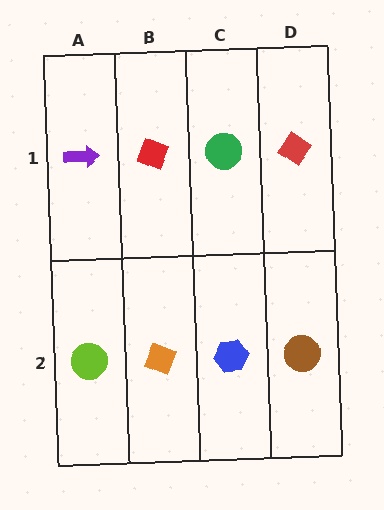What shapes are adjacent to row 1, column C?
A blue hexagon (row 2, column C), a red diamond (row 1, column B), a red diamond (row 1, column D).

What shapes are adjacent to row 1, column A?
A lime circle (row 2, column A), a red diamond (row 1, column B).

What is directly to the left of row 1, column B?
A purple arrow.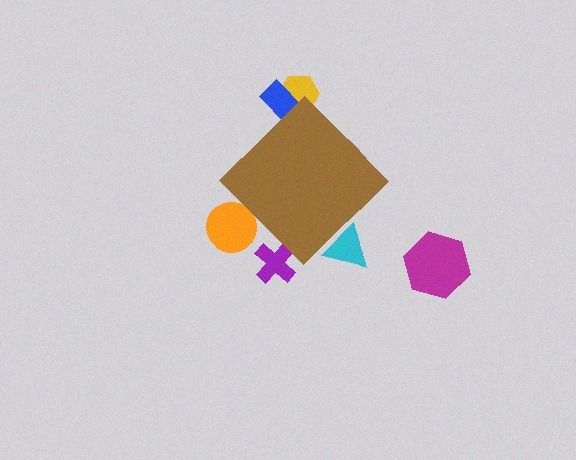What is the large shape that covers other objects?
A brown diamond.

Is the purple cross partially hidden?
Yes, the purple cross is partially hidden behind the brown diamond.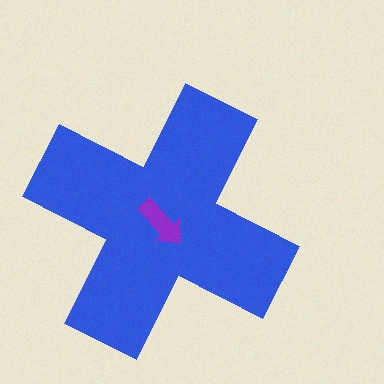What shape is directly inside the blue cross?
The purple arrow.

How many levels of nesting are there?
2.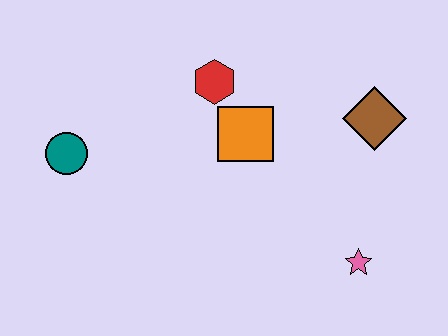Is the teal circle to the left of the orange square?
Yes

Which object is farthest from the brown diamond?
The teal circle is farthest from the brown diamond.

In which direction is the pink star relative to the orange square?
The pink star is below the orange square.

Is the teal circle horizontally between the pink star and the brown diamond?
No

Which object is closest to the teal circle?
The red hexagon is closest to the teal circle.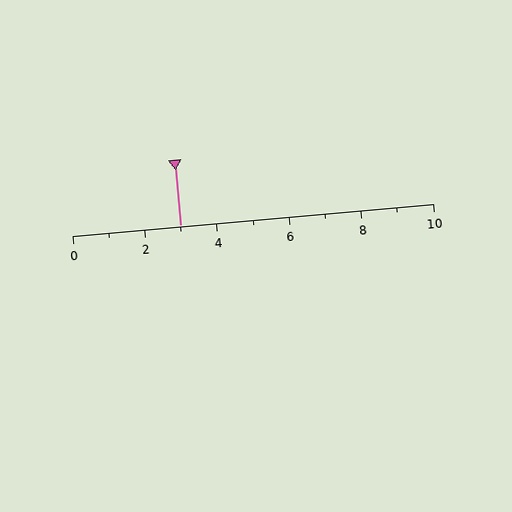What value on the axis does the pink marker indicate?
The marker indicates approximately 3.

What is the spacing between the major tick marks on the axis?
The major ticks are spaced 2 apart.